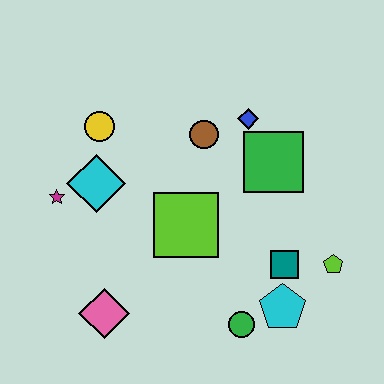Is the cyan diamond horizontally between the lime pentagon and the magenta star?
Yes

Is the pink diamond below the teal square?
Yes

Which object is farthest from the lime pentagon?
The magenta star is farthest from the lime pentagon.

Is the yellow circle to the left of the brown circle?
Yes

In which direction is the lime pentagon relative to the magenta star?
The lime pentagon is to the right of the magenta star.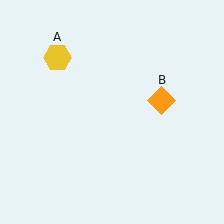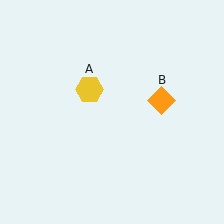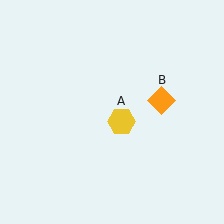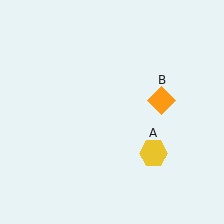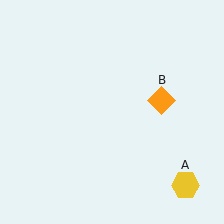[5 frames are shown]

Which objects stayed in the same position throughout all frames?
Orange diamond (object B) remained stationary.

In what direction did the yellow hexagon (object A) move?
The yellow hexagon (object A) moved down and to the right.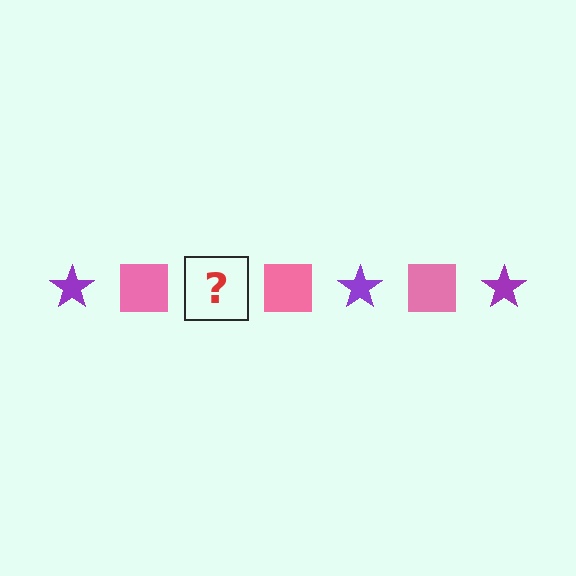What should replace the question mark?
The question mark should be replaced with a purple star.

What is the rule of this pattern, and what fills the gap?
The rule is that the pattern alternates between purple star and pink square. The gap should be filled with a purple star.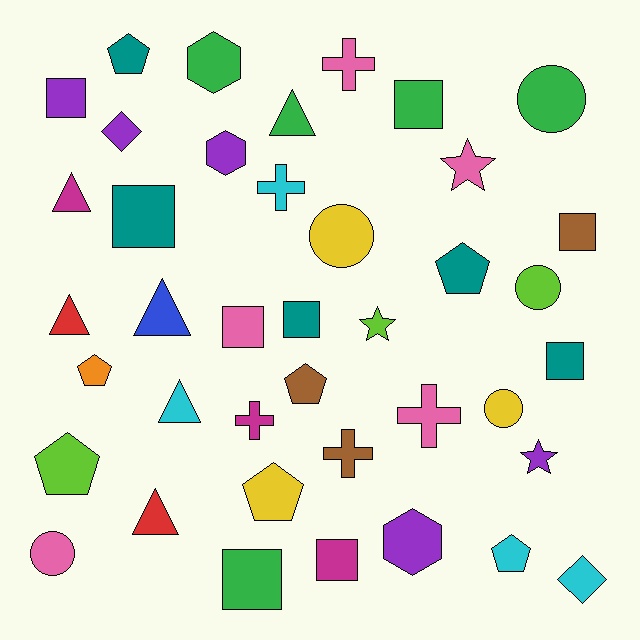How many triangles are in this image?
There are 6 triangles.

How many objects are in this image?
There are 40 objects.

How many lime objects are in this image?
There are 3 lime objects.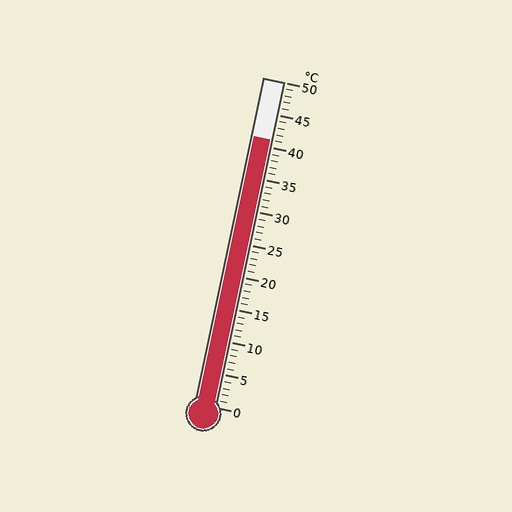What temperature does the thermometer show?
The thermometer shows approximately 41°C.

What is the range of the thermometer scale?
The thermometer scale ranges from 0°C to 50°C.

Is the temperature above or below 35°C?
The temperature is above 35°C.